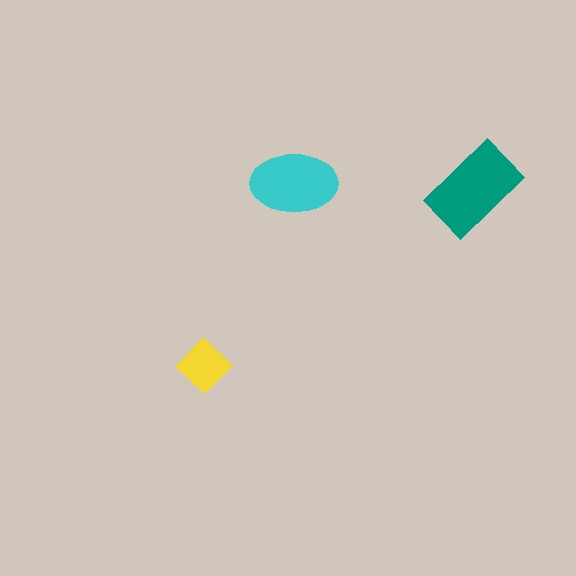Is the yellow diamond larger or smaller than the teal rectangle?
Smaller.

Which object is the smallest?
The yellow diamond.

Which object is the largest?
The teal rectangle.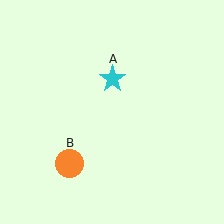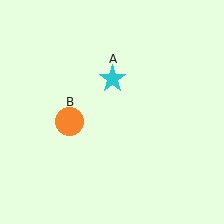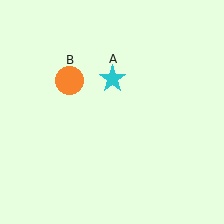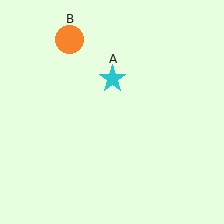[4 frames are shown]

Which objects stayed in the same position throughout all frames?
Cyan star (object A) remained stationary.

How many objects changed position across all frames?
1 object changed position: orange circle (object B).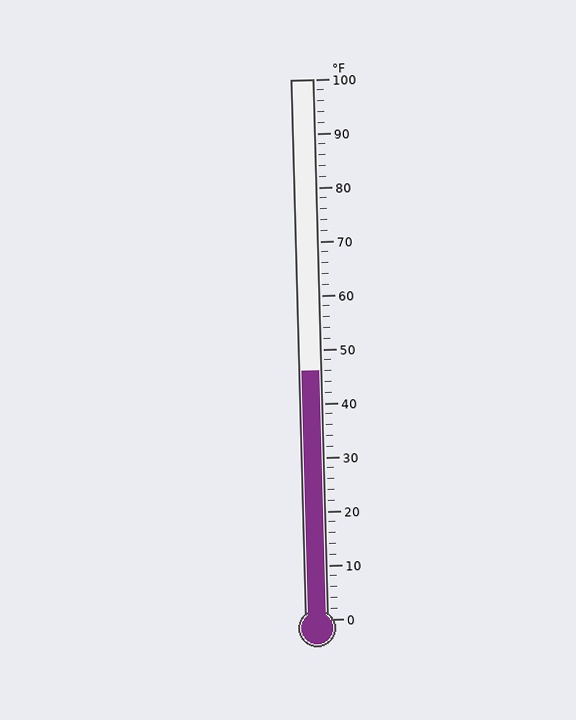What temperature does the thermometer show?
The thermometer shows approximately 46°F.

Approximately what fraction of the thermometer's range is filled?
The thermometer is filled to approximately 45% of its range.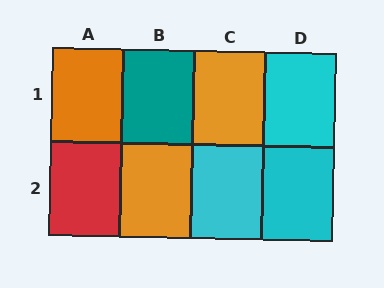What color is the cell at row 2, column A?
Red.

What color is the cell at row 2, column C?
Cyan.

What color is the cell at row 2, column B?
Orange.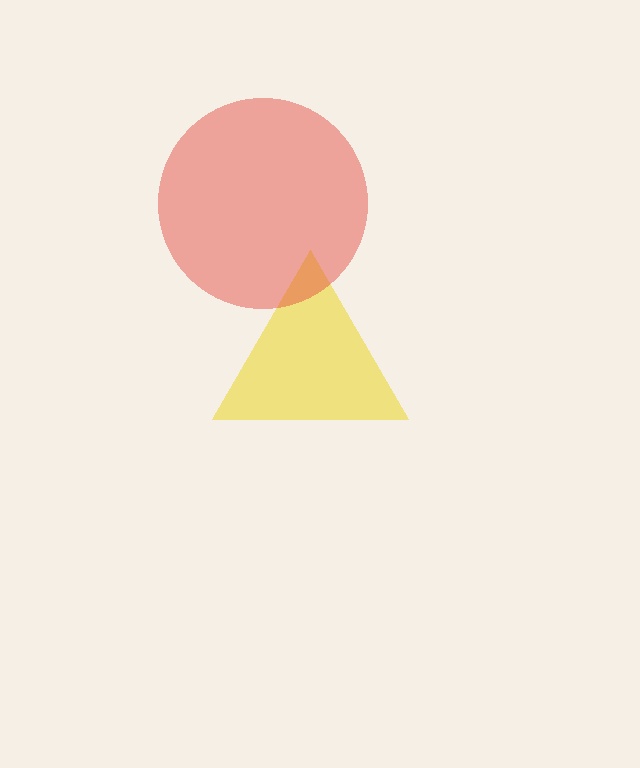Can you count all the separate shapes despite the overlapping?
Yes, there are 2 separate shapes.